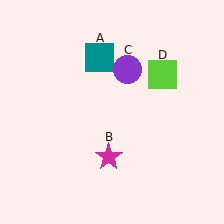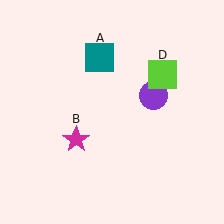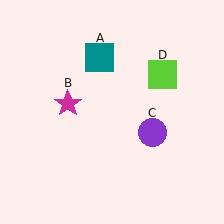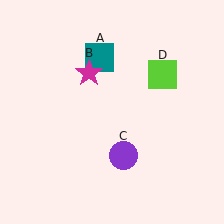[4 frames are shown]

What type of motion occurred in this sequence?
The magenta star (object B), purple circle (object C) rotated clockwise around the center of the scene.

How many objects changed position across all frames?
2 objects changed position: magenta star (object B), purple circle (object C).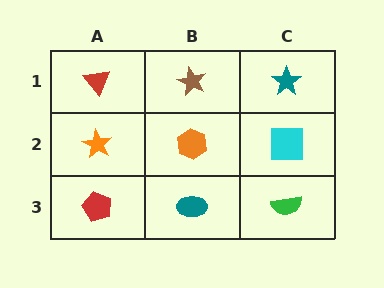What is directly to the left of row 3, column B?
A red pentagon.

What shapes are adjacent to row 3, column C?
A cyan square (row 2, column C), a teal ellipse (row 3, column B).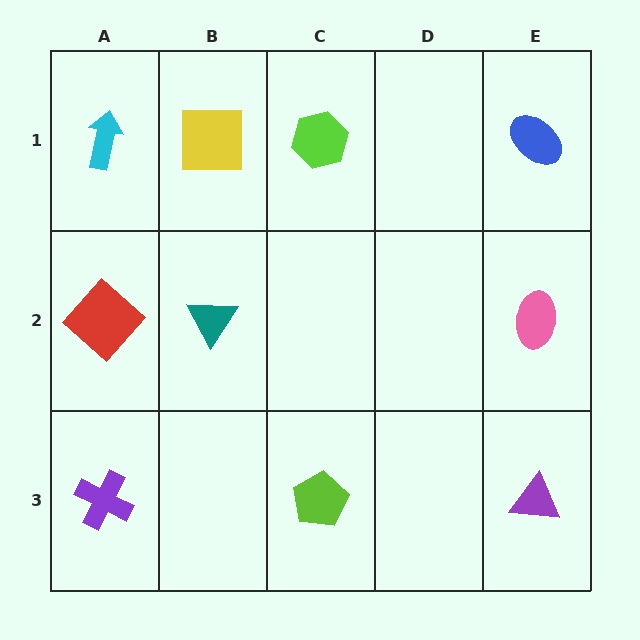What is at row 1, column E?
A blue ellipse.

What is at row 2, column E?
A pink ellipse.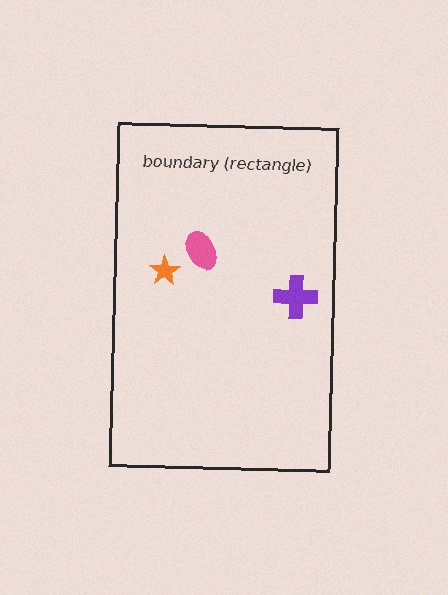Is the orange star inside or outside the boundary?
Inside.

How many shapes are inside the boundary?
3 inside, 0 outside.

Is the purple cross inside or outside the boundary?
Inside.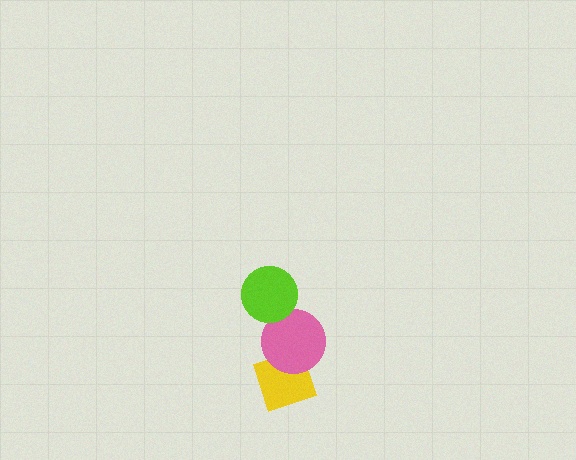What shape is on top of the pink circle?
The lime circle is on top of the pink circle.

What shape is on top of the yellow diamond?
The pink circle is on top of the yellow diamond.